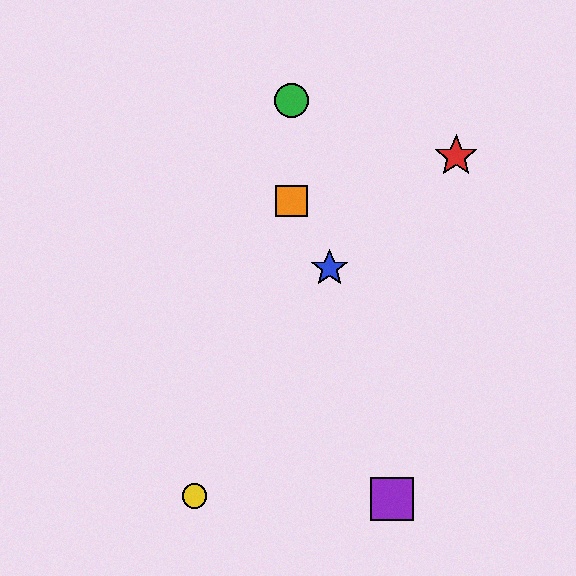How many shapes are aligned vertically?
2 shapes (the green circle, the orange square) are aligned vertically.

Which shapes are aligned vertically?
The green circle, the orange square are aligned vertically.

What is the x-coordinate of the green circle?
The green circle is at x≈292.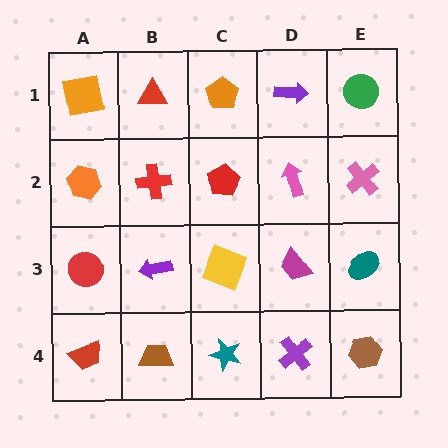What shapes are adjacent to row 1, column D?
A pink arrow (row 2, column D), an orange pentagon (row 1, column C), a green circle (row 1, column E).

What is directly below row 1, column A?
An orange hexagon.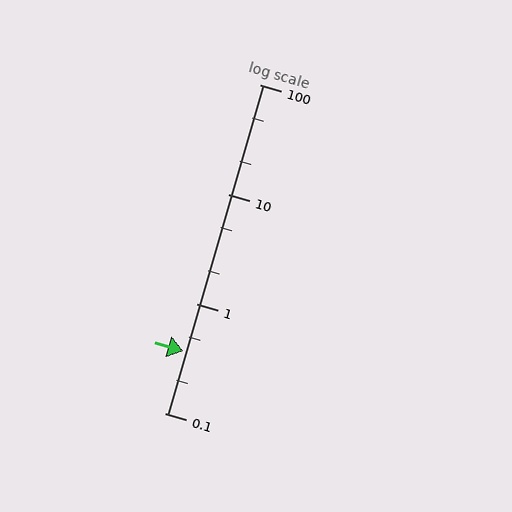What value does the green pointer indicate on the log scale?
The pointer indicates approximately 0.37.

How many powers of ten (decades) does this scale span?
The scale spans 3 decades, from 0.1 to 100.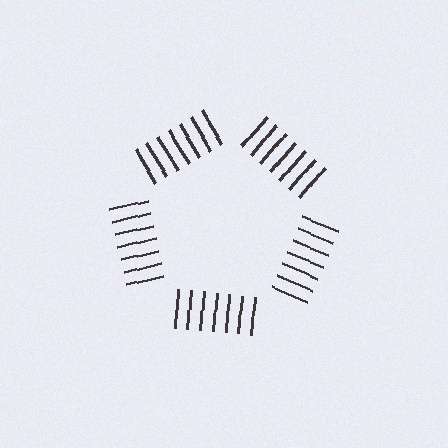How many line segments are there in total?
35 — 7 along each of the 5 edges.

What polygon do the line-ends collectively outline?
An illusory pentagon — the line segments terminate on its edges but no continuous stroke is drawn.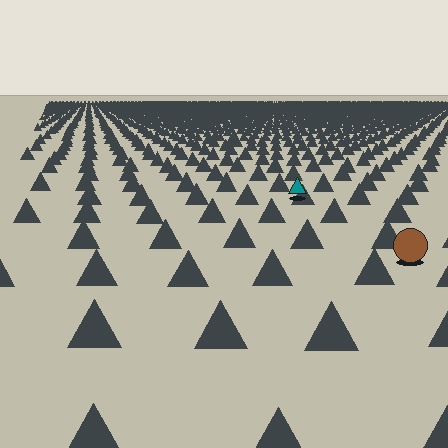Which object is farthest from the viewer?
The teal triangle is farthest from the viewer. It appears smaller and the ground texture around it is denser.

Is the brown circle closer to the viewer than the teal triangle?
Yes. The brown circle is closer — you can tell from the texture gradient: the ground texture is coarser near it.